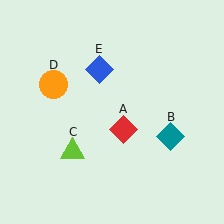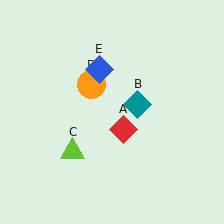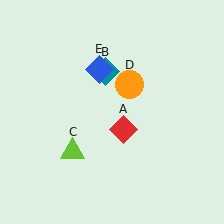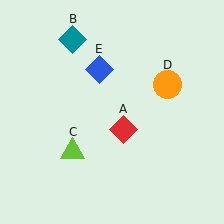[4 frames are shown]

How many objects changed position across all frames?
2 objects changed position: teal diamond (object B), orange circle (object D).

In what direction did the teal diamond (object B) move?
The teal diamond (object B) moved up and to the left.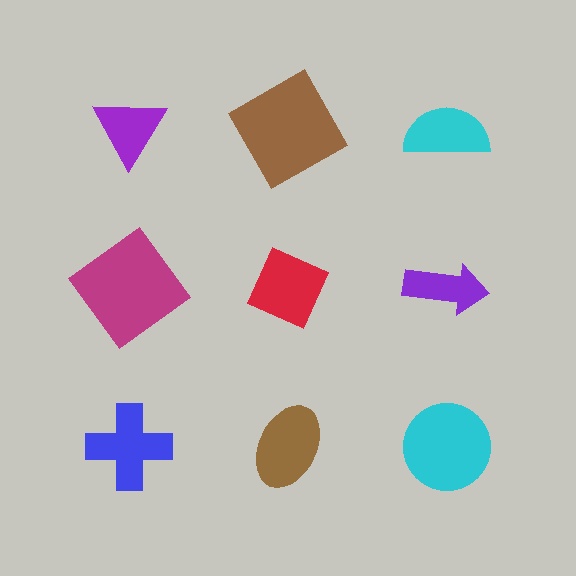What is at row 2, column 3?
A purple arrow.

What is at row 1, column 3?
A cyan semicircle.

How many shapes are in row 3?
3 shapes.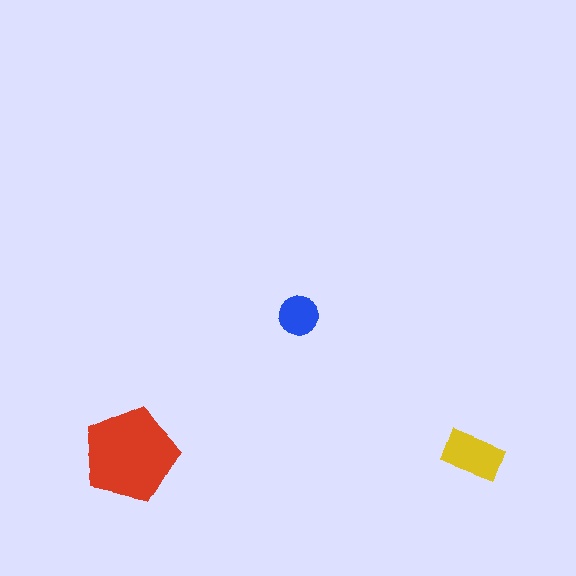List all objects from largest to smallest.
The red pentagon, the yellow rectangle, the blue circle.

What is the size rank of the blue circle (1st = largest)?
3rd.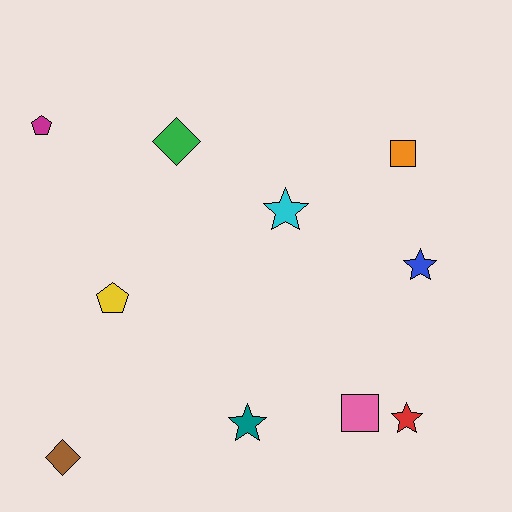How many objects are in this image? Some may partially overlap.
There are 10 objects.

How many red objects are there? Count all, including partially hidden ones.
There is 1 red object.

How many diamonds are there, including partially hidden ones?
There are 2 diamonds.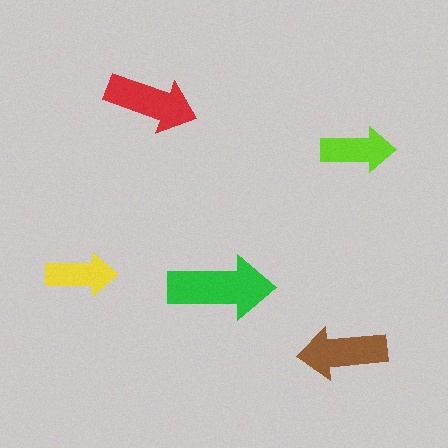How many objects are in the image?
There are 5 objects in the image.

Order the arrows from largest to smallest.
the green one, the red one, the brown one, the lime one, the yellow one.